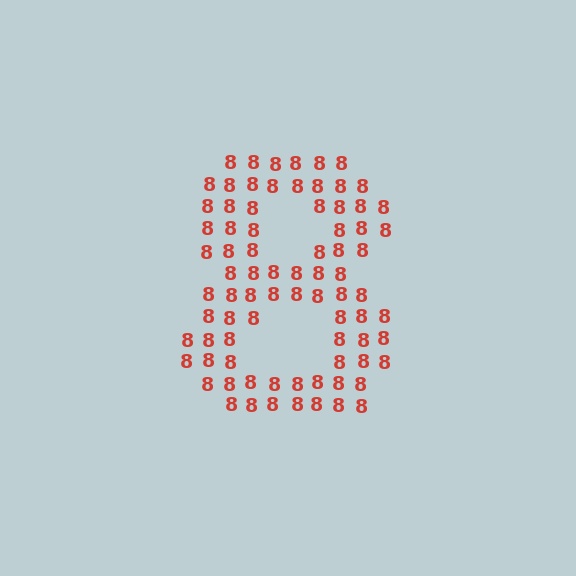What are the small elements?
The small elements are digit 8's.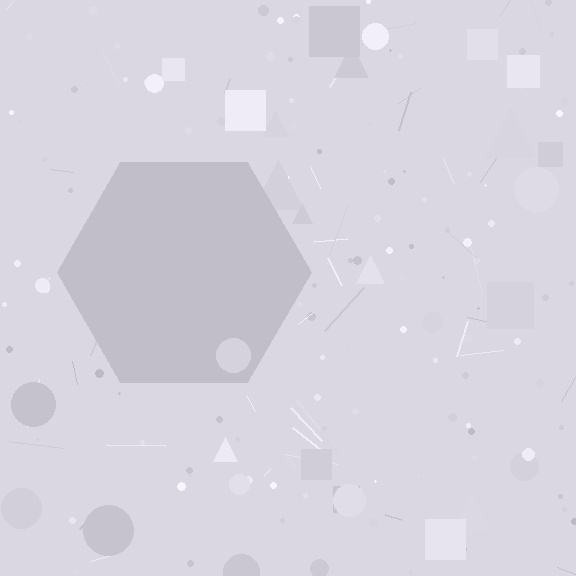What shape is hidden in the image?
A hexagon is hidden in the image.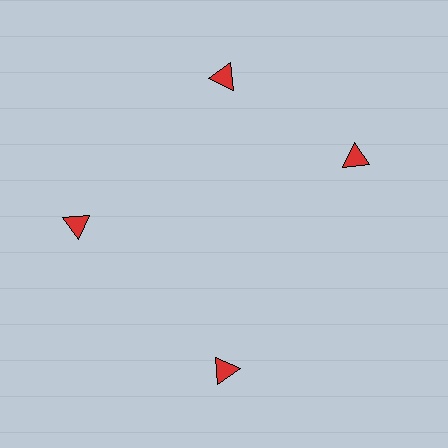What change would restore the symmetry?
The symmetry would be restored by rotating it back into even spacing with its neighbors so that all 4 triangles sit at equal angles and equal distance from the center.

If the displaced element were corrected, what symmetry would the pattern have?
It would have 4-fold rotational symmetry — the pattern would map onto itself every 90 degrees.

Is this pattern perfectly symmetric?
No. The 4 red triangles are arranged in a ring, but one element near the 3 o'clock position is rotated out of alignment along the ring, breaking the 4-fold rotational symmetry.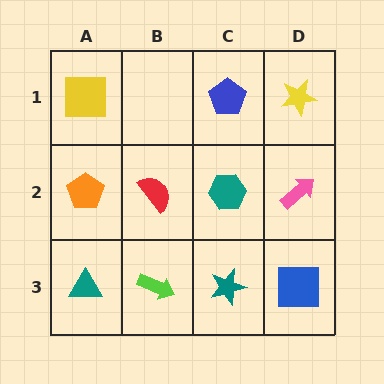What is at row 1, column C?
A blue pentagon.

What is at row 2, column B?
A red semicircle.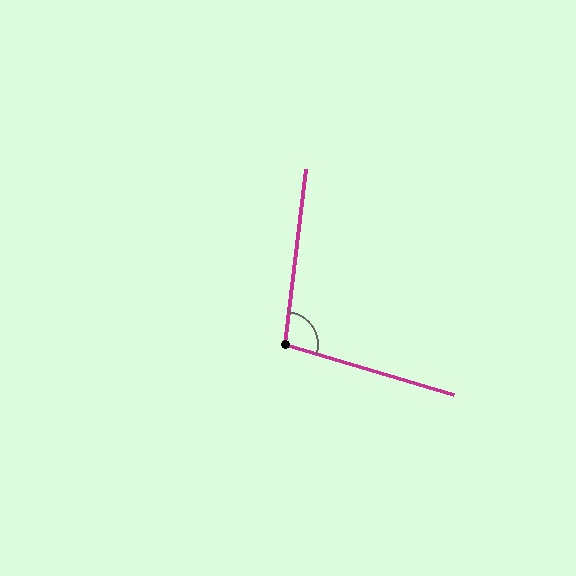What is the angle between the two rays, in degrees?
Approximately 100 degrees.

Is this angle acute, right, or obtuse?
It is obtuse.